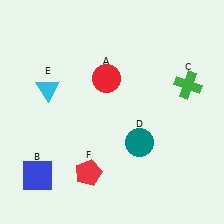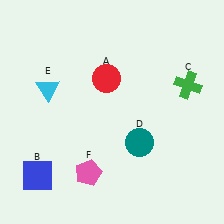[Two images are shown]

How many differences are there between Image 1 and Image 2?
There is 1 difference between the two images.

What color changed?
The pentagon (F) changed from red in Image 1 to pink in Image 2.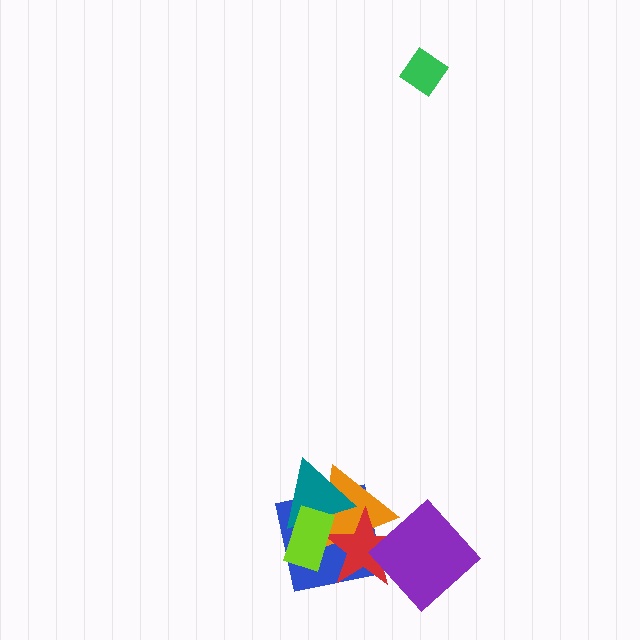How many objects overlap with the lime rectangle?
4 objects overlap with the lime rectangle.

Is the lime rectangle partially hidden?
No, no other shape covers it.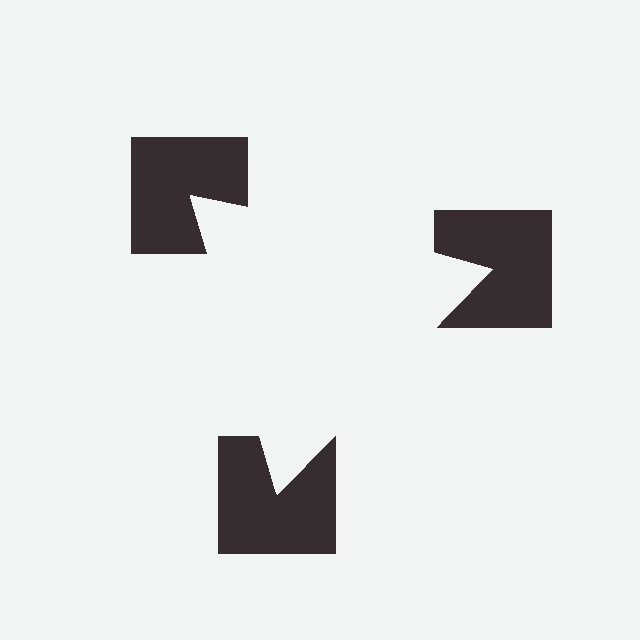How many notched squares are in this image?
There are 3 — one at each vertex of the illusory triangle.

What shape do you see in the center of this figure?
An illusory triangle — its edges are inferred from the aligned wedge cuts in the notched squares, not physically drawn.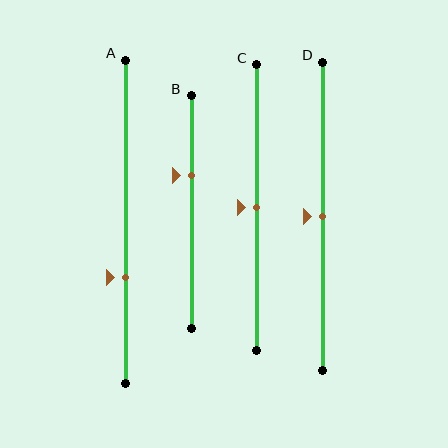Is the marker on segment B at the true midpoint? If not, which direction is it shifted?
No, the marker on segment B is shifted upward by about 16% of the segment length.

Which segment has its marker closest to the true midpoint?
Segment C has its marker closest to the true midpoint.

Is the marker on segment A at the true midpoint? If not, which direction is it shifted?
No, the marker on segment A is shifted downward by about 17% of the segment length.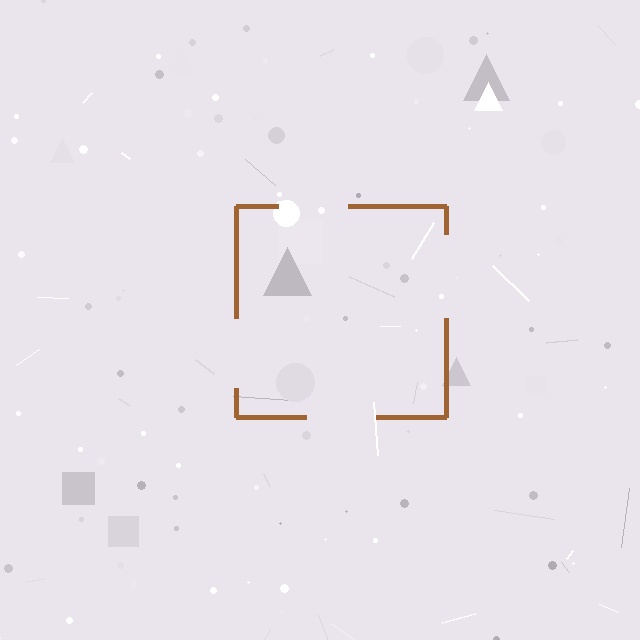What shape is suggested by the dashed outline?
The dashed outline suggests a square.